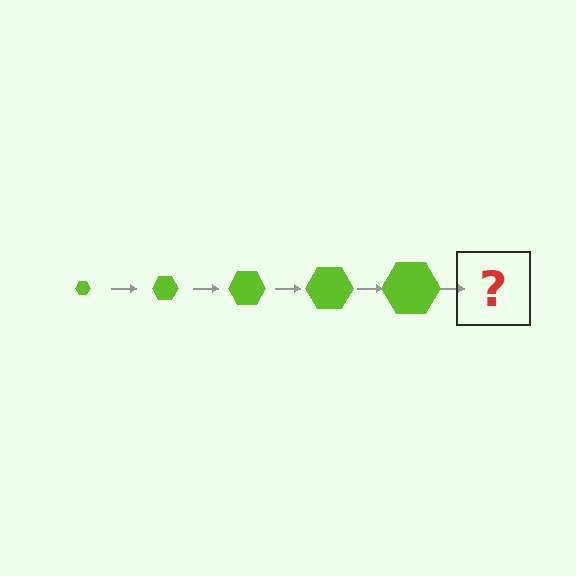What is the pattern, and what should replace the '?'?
The pattern is that the hexagon gets progressively larger each step. The '?' should be a lime hexagon, larger than the previous one.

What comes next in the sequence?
The next element should be a lime hexagon, larger than the previous one.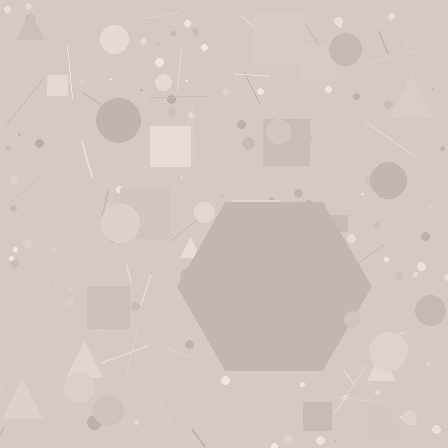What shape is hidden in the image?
A hexagon is hidden in the image.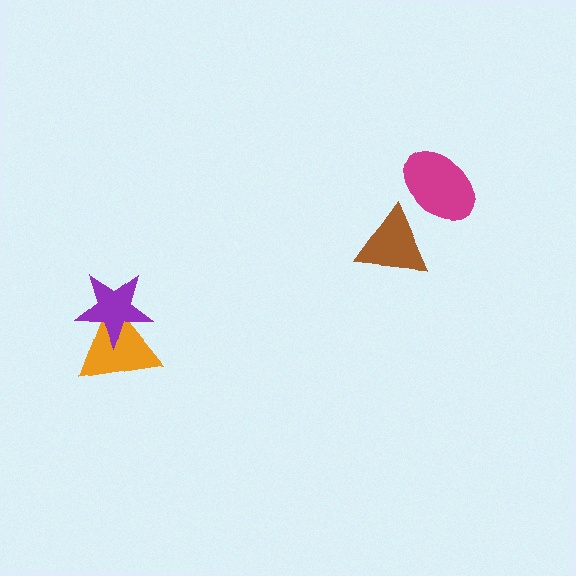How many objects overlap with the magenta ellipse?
1 object overlaps with the magenta ellipse.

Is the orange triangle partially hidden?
Yes, it is partially covered by another shape.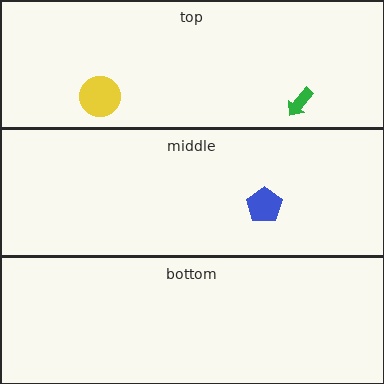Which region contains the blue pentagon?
The middle region.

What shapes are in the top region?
The green arrow, the yellow circle.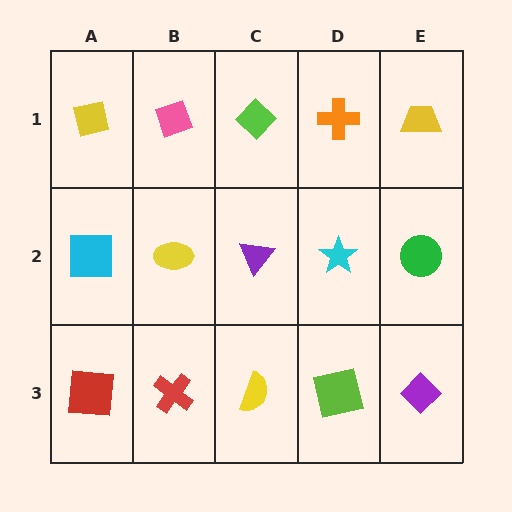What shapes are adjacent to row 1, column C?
A purple triangle (row 2, column C), a pink diamond (row 1, column B), an orange cross (row 1, column D).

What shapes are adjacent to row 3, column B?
A yellow ellipse (row 2, column B), a red square (row 3, column A), a yellow semicircle (row 3, column C).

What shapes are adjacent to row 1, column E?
A green circle (row 2, column E), an orange cross (row 1, column D).